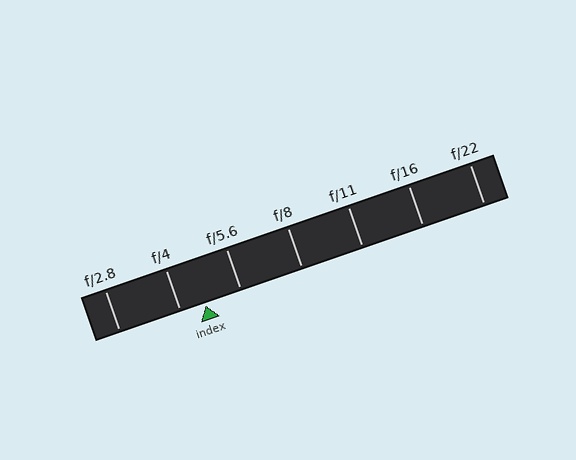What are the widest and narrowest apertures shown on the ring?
The widest aperture shown is f/2.8 and the narrowest is f/22.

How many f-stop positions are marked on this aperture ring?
There are 7 f-stop positions marked.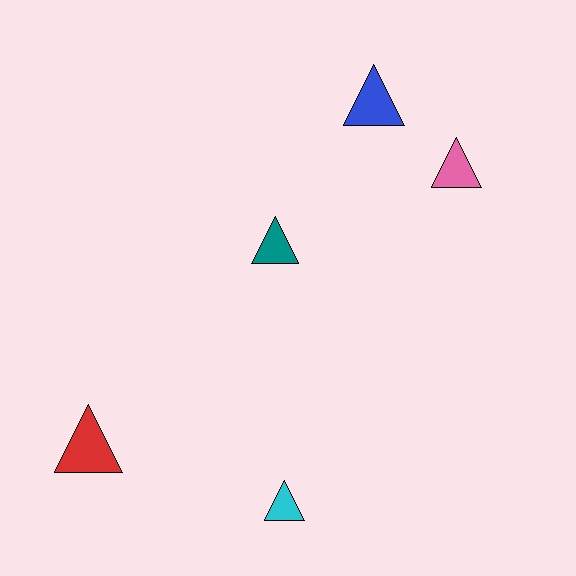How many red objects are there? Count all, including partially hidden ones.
There is 1 red object.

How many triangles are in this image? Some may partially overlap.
There are 5 triangles.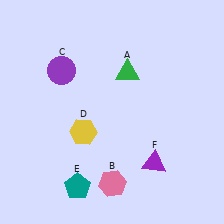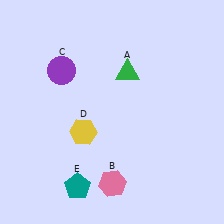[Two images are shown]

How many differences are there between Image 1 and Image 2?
There is 1 difference between the two images.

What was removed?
The purple triangle (F) was removed in Image 2.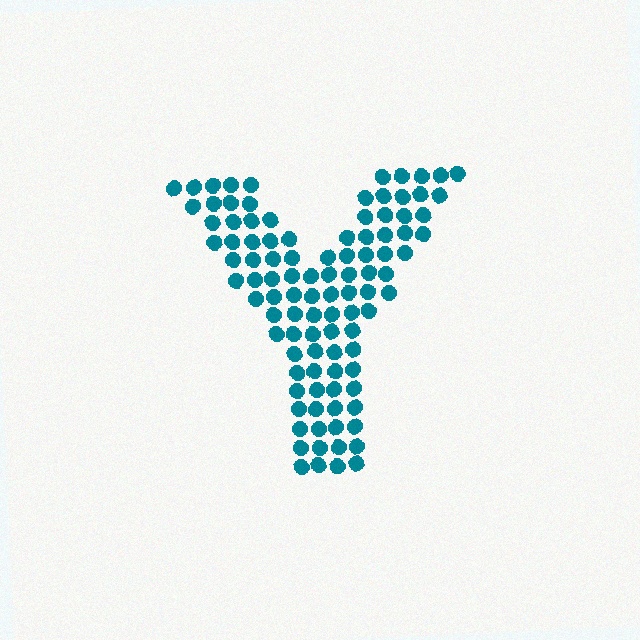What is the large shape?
The large shape is the letter Y.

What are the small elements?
The small elements are circles.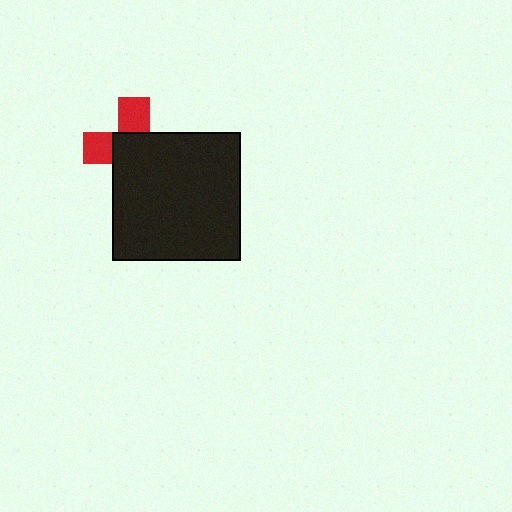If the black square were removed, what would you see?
You would see the complete red cross.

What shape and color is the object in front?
The object in front is a black square.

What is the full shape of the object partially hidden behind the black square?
The partially hidden object is a red cross.